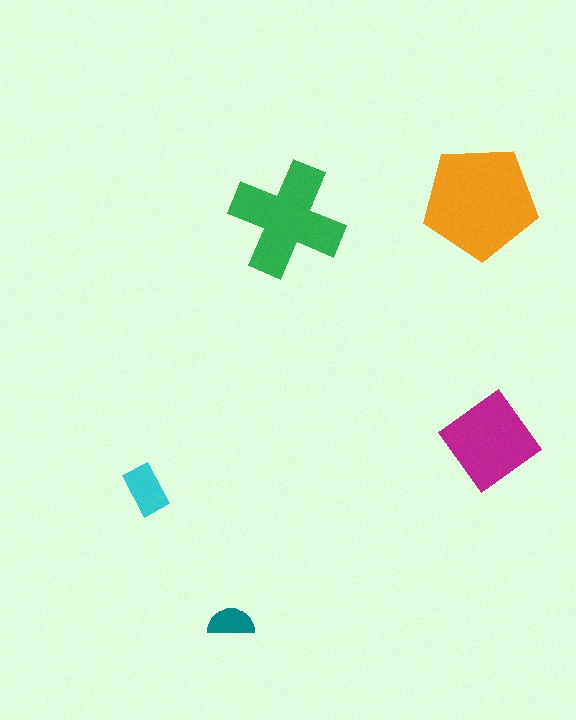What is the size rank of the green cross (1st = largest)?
2nd.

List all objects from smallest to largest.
The teal semicircle, the cyan rectangle, the magenta diamond, the green cross, the orange pentagon.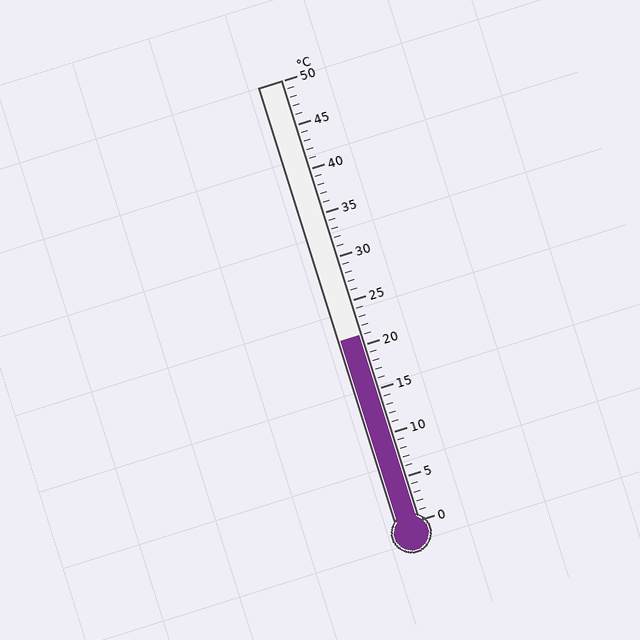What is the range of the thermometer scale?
The thermometer scale ranges from 0°C to 50°C.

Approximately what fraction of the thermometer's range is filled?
The thermometer is filled to approximately 40% of its range.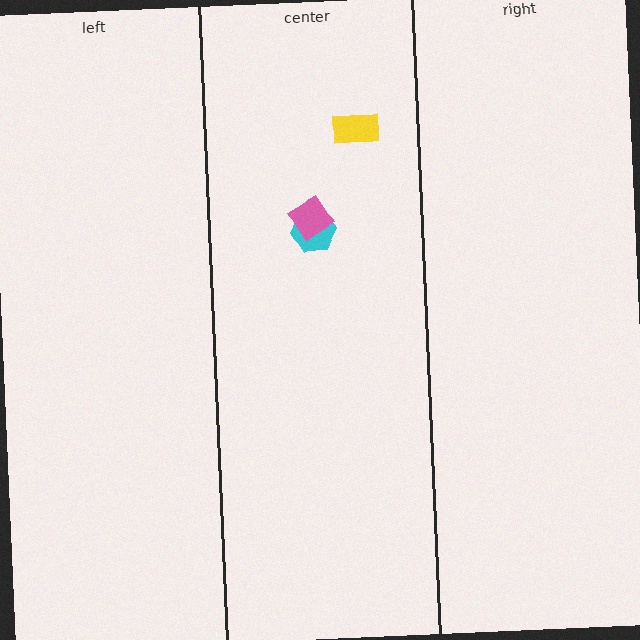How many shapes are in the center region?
3.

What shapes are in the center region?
The yellow rectangle, the cyan hexagon, the pink diamond.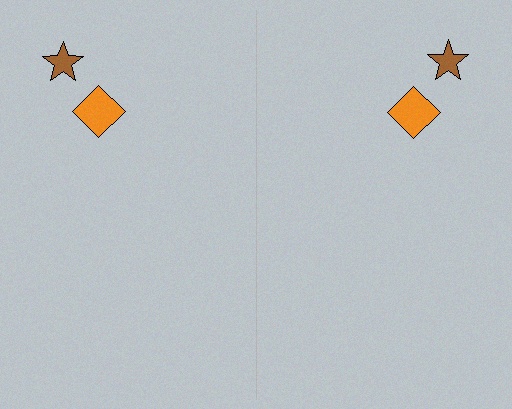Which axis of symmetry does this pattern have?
The pattern has a vertical axis of symmetry running through the center of the image.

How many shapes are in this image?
There are 4 shapes in this image.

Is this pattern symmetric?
Yes, this pattern has bilateral (reflection) symmetry.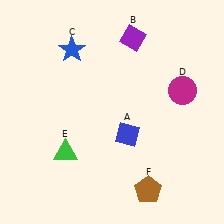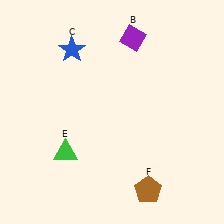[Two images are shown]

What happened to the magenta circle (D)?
The magenta circle (D) was removed in Image 2. It was in the top-right area of Image 1.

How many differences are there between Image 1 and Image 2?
There are 2 differences between the two images.